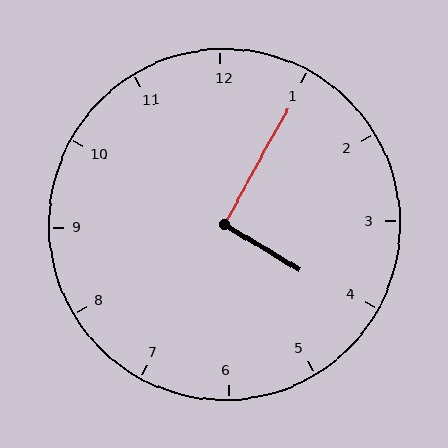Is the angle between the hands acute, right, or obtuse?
It is right.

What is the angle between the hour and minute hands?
Approximately 92 degrees.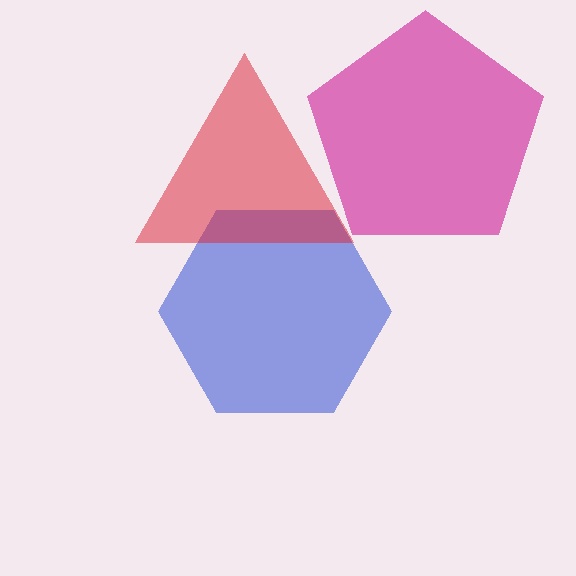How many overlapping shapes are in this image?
There are 3 overlapping shapes in the image.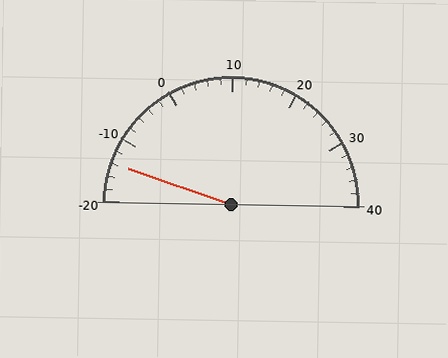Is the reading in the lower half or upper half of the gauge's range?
The reading is in the lower half of the range (-20 to 40).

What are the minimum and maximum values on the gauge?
The gauge ranges from -20 to 40.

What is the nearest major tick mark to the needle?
The nearest major tick mark is -10.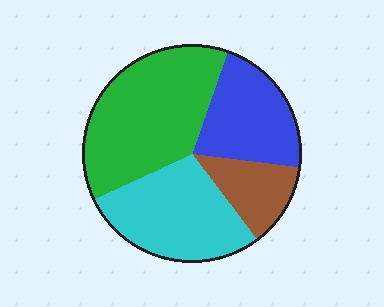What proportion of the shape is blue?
Blue takes up less than a quarter of the shape.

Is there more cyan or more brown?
Cyan.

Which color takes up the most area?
Green, at roughly 40%.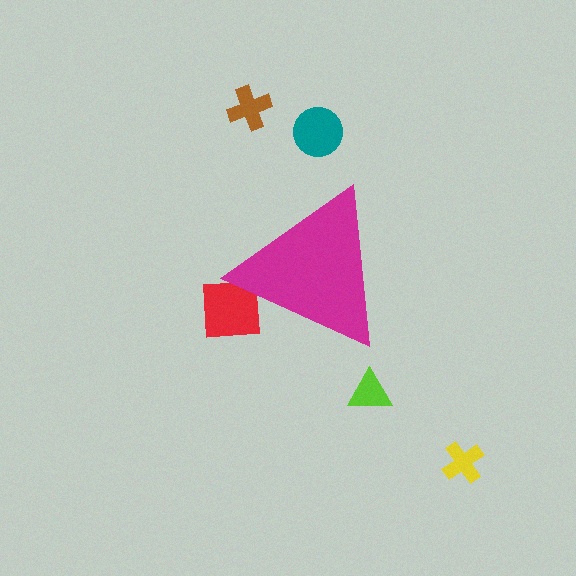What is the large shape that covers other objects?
A magenta triangle.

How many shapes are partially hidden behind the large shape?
1 shape is partially hidden.